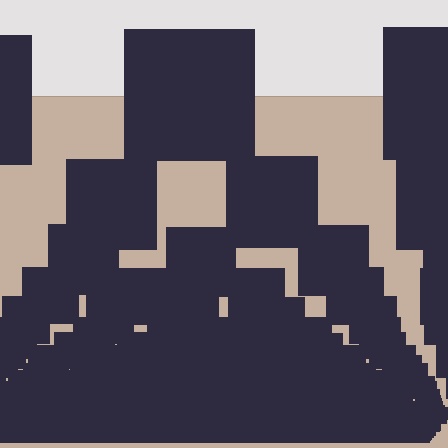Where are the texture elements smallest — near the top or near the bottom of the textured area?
Near the bottom.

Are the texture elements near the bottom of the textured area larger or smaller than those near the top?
Smaller. The gradient is inverted — elements near the bottom are smaller and denser.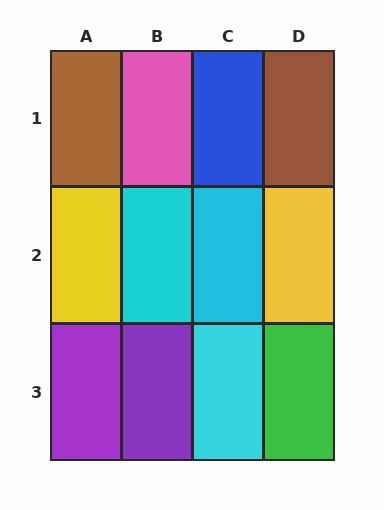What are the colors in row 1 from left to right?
Brown, pink, blue, brown.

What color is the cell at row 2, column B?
Cyan.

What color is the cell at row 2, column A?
Yellow.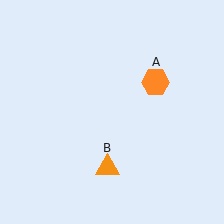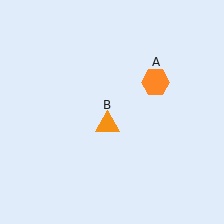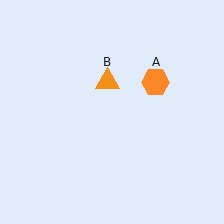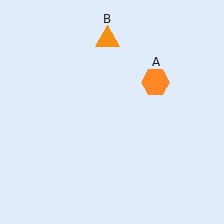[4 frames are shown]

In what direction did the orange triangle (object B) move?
The orange triangle (object B) moved up.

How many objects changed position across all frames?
1 object changed position: orange triangle (object B).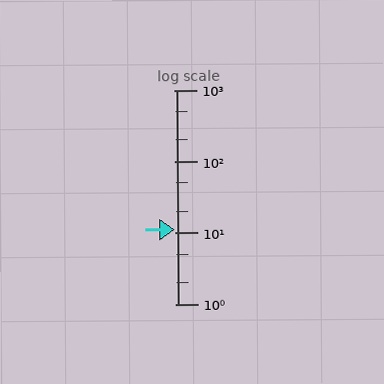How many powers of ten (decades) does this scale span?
The scale spans 3 decades, from 1 to 1000.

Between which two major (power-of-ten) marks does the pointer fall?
The pointer is between 10 and 100.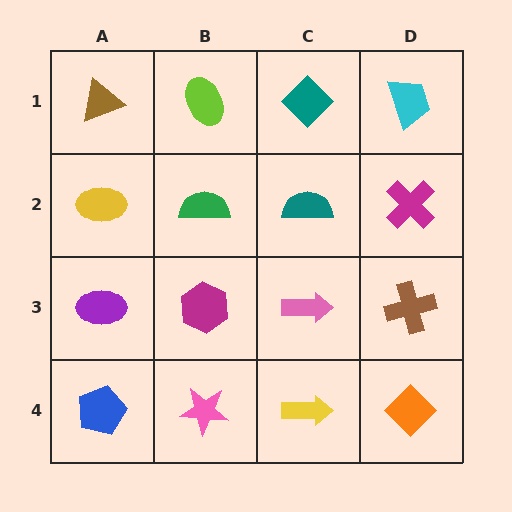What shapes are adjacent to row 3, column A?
A yellow ellipse (row 2, column A), a blue pentagon (row 4, column A), a magenta hexagon (row 3, column B).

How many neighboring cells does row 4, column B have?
3.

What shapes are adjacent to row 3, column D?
A magenta cross (row 2, column D), an orange diamond (row 4, column D), a pink arrow (row 3, column C).